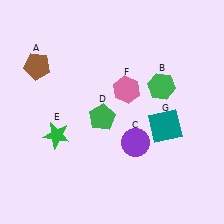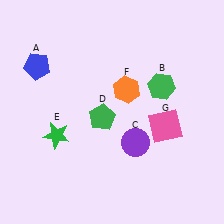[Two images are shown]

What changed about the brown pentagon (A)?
In Image 1, A is brown. In Image 2, it changed to blue.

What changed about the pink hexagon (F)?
In Image 1, F is pink. In Image 2, it changed to orange.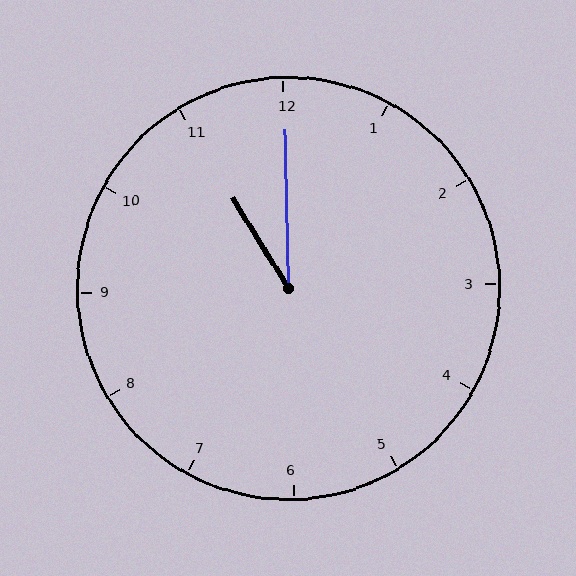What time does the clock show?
11:00.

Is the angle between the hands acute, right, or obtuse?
It is acute.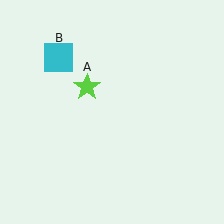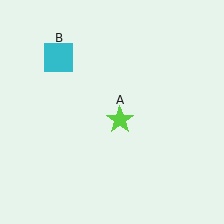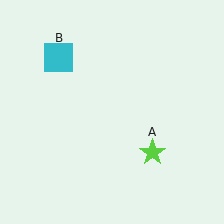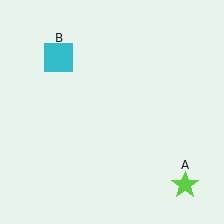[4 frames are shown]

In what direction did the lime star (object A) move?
The lime star (object A) moved down and to the right.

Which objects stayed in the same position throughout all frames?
Cyan square (object B) remained stationary.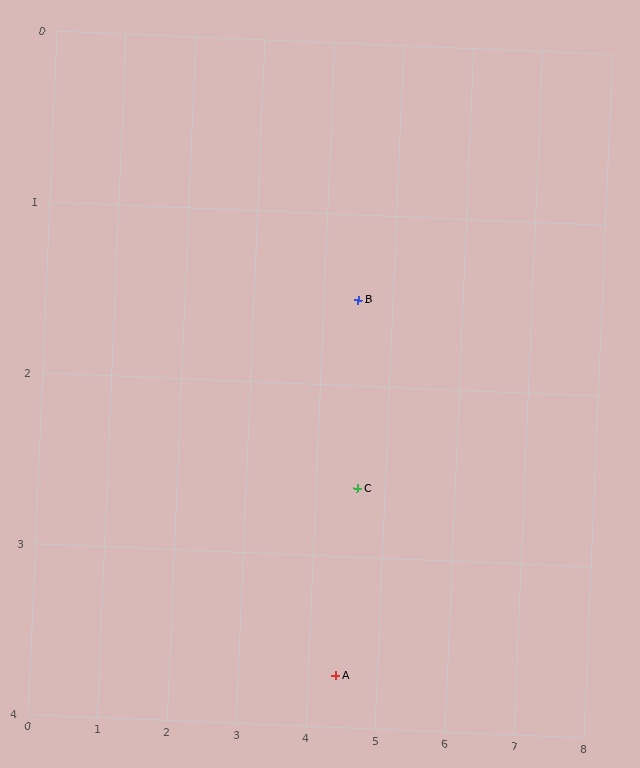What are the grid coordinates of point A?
Point A is at approximately (4.4, 3.7).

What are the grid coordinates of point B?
Point B is at approximately (4.5, 1.5).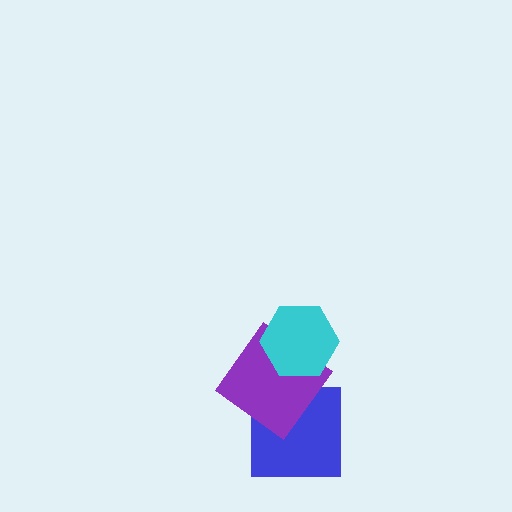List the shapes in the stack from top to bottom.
From top to bottom: the cyan hexagon, the purple diamond, the blue square.